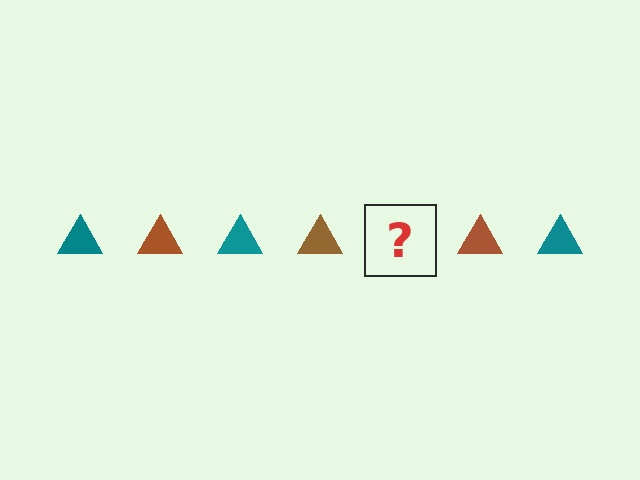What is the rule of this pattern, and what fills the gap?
The rule is that the pattern cycles through teal, brown triangles. The gap should be filled with a teal triangle.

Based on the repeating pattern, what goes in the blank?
The blank should be a teal triangle.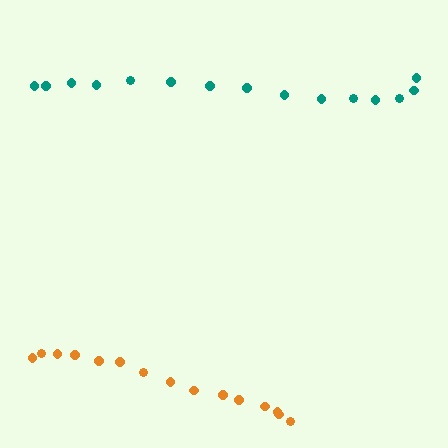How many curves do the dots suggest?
There are 2 distinct paths.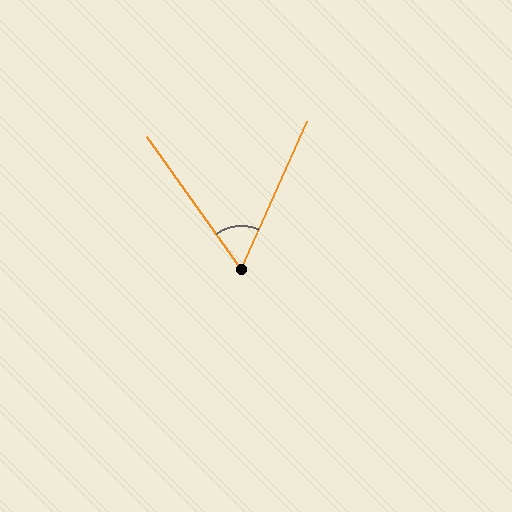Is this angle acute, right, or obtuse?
It is acute.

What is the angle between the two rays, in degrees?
Approximately 59 degrees.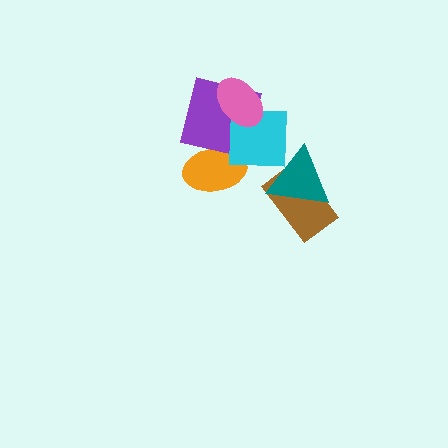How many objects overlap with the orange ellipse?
2 objects overlap with the orange ellipse.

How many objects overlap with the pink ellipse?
2 objects overlap with the pink ellipse.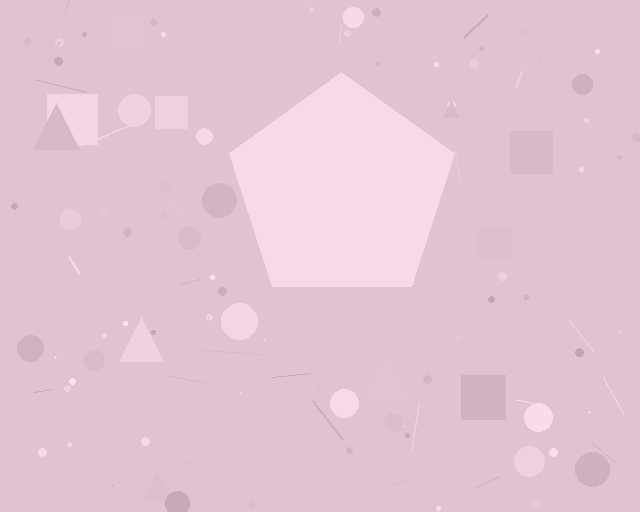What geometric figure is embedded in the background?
A pentagon is embedded in the background.